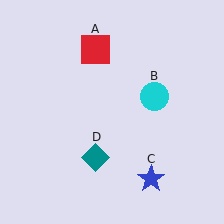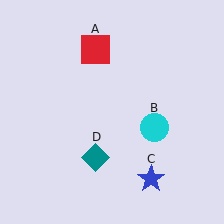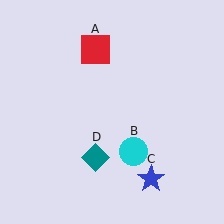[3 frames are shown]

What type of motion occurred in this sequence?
The cyan circle (object B) rotated clockwise around the center of the scene.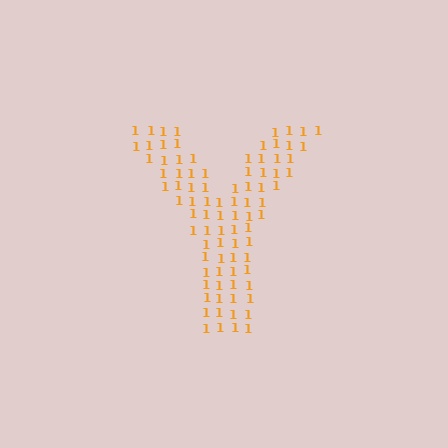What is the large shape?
The large shape is the letter Y.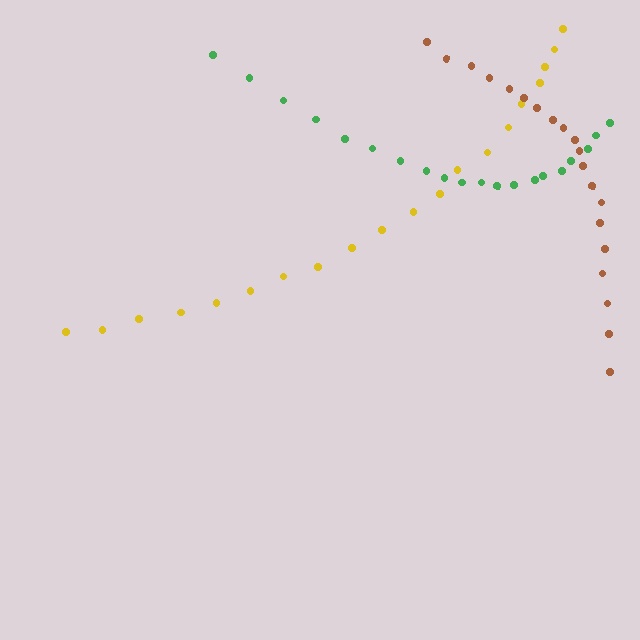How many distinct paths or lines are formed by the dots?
There are 3 distinct paths.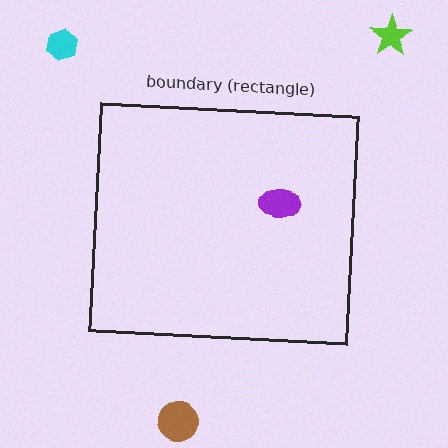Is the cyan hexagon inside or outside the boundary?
Outside.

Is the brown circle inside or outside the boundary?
Outside.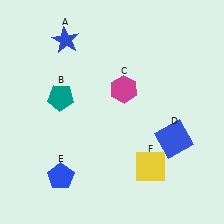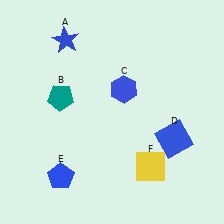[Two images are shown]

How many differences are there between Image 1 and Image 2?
There is 1 difference between the two images.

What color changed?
The hexagon (C) changed from magenta in Image 1 to blue in Image 2.